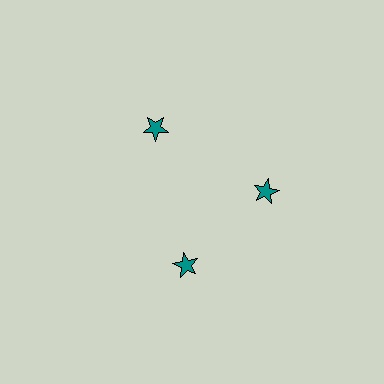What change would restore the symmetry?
The symmetry would be restored by rotating it back into even spacing with its neighbors so that all 3 stars sit at equal angles and equal distance from the center.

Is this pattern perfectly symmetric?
No. The 3 teal stars are arranged in a ring, but one element near the 7 o'clock position is rotated out of alignment along the ring, breaking the 3-fold rotational symmetry.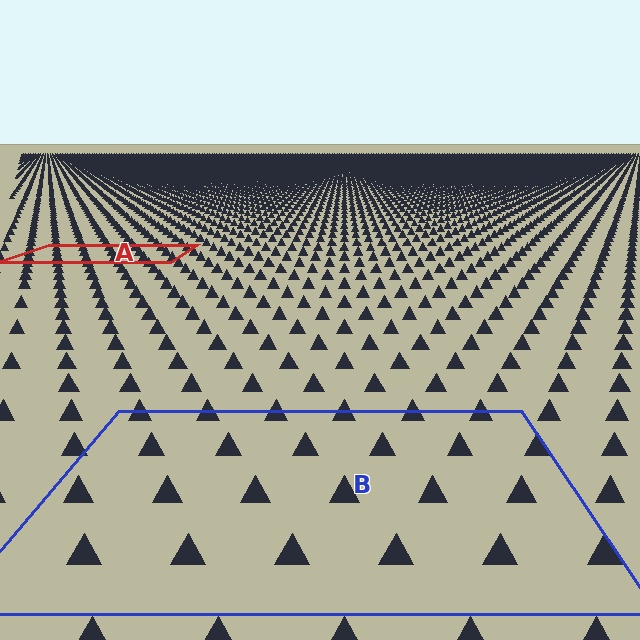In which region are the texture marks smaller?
The texture marks are smaller in region A, because it is farther away.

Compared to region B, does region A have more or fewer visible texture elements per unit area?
Region A has more texture elements per unit area — they are packed more densely because it is farther away.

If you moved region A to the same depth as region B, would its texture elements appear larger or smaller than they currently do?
They would appear larger. At a closer depth, the same texture elements are projected at a bigger on-screen size.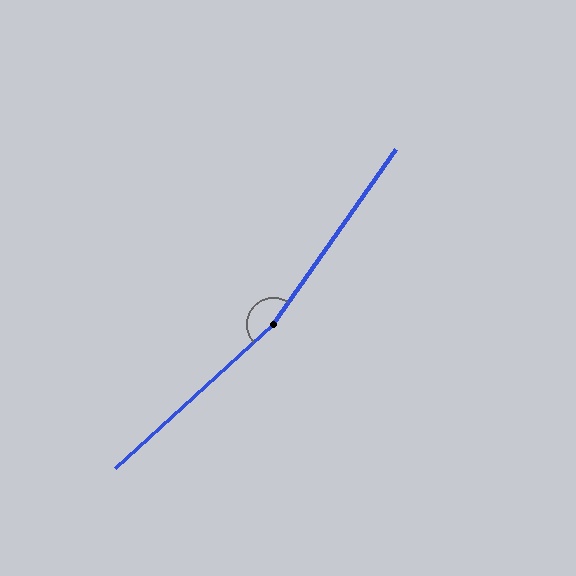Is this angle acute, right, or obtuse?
It is obtuse.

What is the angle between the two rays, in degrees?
Approximately 167 degrees.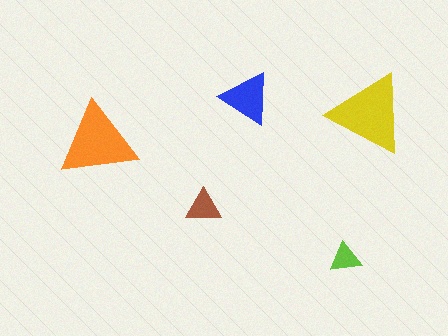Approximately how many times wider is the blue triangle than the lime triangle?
About 1.5 times wider.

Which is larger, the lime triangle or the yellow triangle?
The yellow one.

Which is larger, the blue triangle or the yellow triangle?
The yellow one.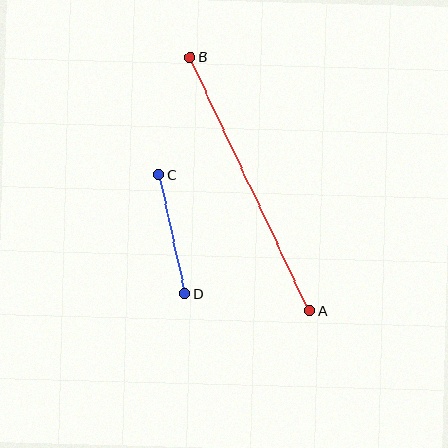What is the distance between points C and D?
The distance is approximately 122 pixels.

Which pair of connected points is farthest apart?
Points A and B are farthest apart.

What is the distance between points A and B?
The distance is approximately 280 pixels.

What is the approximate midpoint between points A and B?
The midpoint is at approximately (250, 184) pixels.